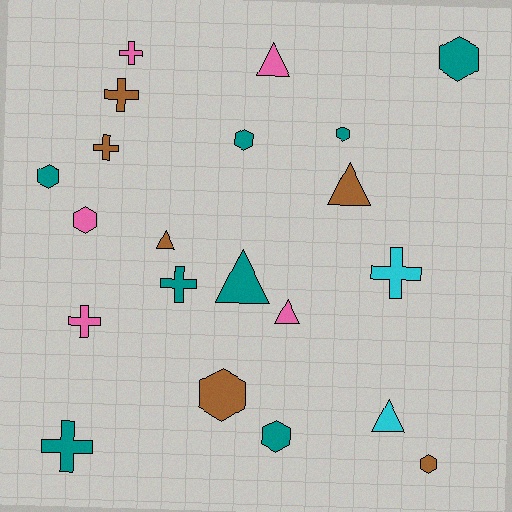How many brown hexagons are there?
There are 2 brown hexagons.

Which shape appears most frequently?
Hexagon, with 8 objects.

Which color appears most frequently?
Teal, with 8 objects.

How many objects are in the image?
There are 21 objects.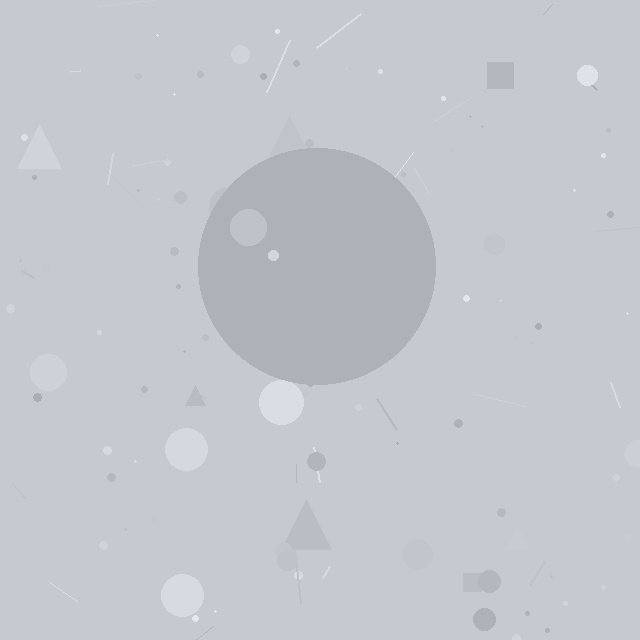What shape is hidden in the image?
A circle is hidden in the image.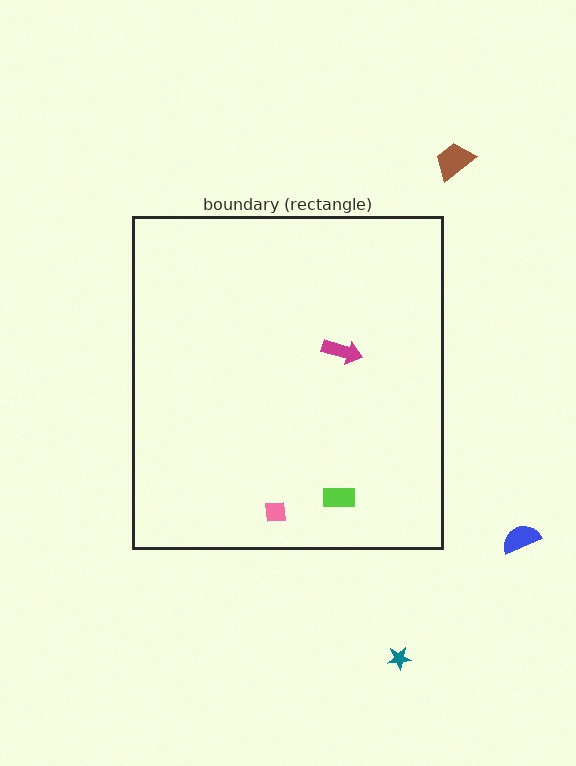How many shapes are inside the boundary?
3 inside, 3 outside.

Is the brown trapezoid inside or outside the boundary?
Outside.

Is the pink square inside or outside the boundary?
Inside.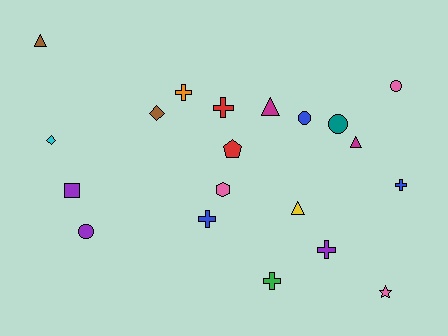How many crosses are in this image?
There are 6 crosses.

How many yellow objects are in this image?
There is 1 yellow object.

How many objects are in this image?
There are 20 objects.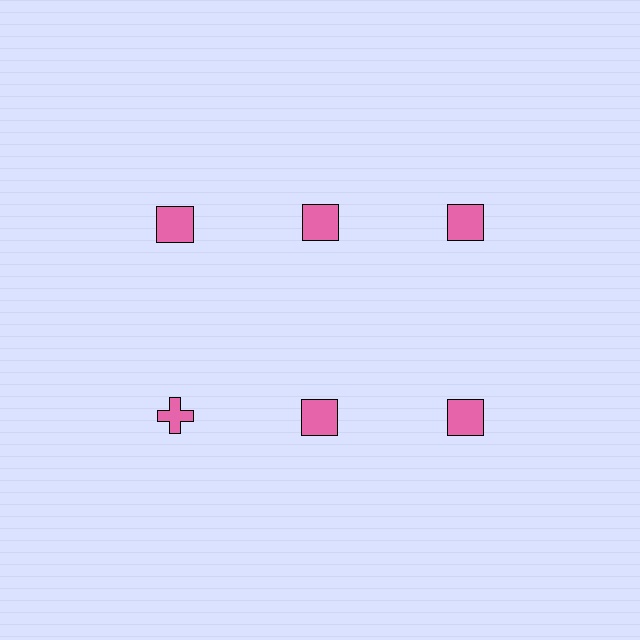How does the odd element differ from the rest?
It has a different shape: cross instead of square.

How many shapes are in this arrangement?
There are 6 shapes arranged in a grid pattern.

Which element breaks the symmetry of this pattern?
The pink cross in the second row, leftmost column breaks the symmetry. All other shapes are pink squares.